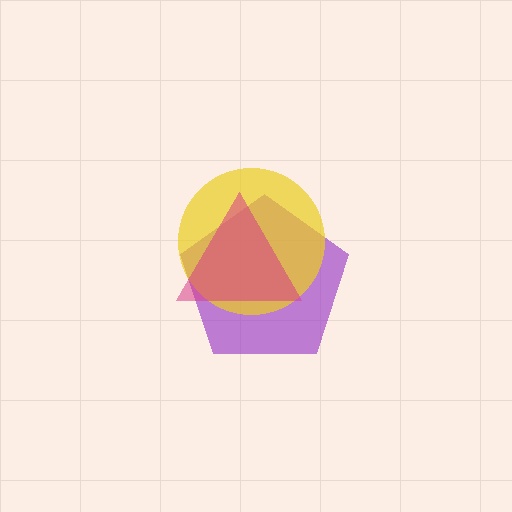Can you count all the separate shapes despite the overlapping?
Yes, there are 3 separate shapes.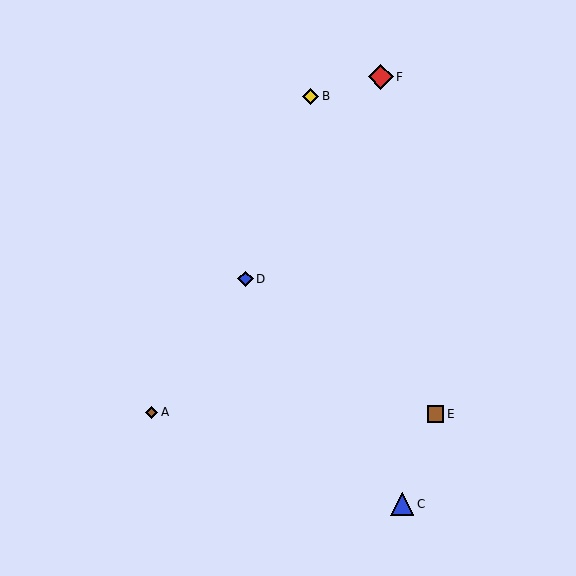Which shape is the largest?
The red diamond (labeled F) is the largest.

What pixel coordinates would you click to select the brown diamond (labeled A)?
Click at (151, 412) to select the brown diamond A.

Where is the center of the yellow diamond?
The center of the yellow diamond is at (311, 96).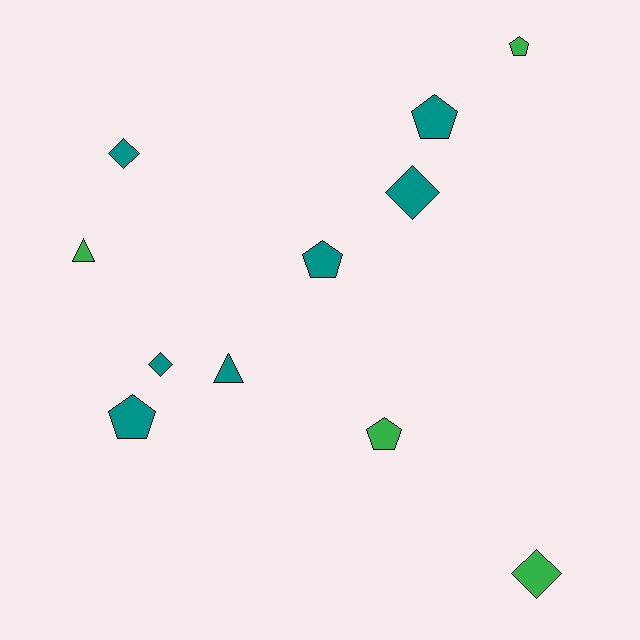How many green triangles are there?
There is 1 green triangle.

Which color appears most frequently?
Teal, with 7 objects.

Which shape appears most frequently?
Pentagon, with 5 objects.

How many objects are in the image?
There are 11 objects.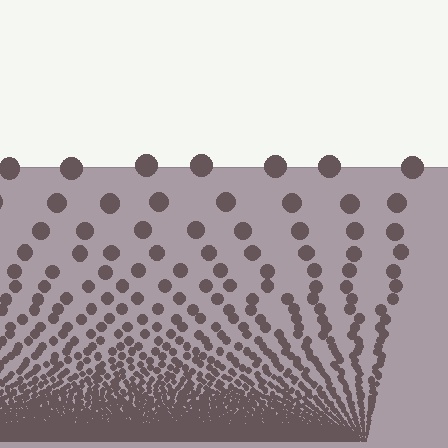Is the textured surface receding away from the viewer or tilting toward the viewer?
The surface appears to tilt toward the viewer. Texture elements get larger and sparser toward the top.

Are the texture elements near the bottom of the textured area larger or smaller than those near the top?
Smaller. The gradient is inverted — elements near the bottom are smaller and denser.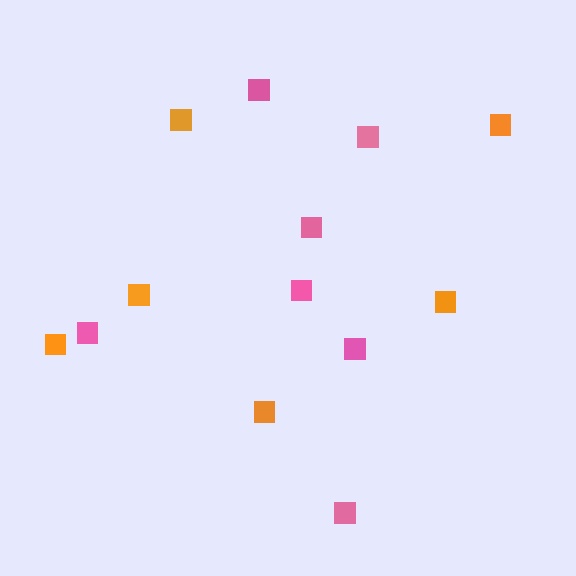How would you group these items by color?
There are 2 groups: one group of pink squares (7) and one group of orange squares (6).